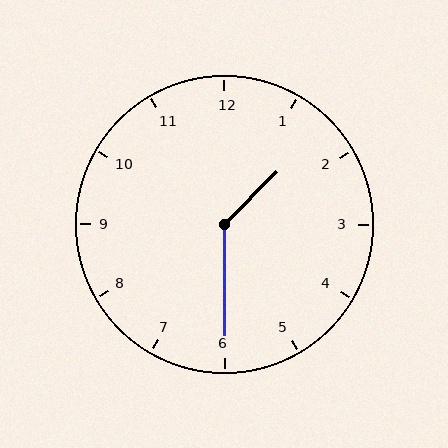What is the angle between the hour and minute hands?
Approximately 135 degrees.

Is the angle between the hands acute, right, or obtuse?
It is obtuse.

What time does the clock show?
1:30.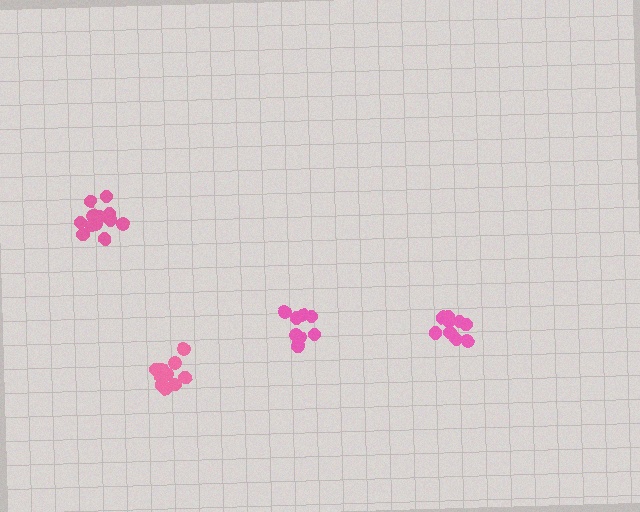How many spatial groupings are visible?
There are 4 spatial groupings.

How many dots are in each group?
Group 1: 9 dots, Group 2: 9 dots, Group 3: 13 dots, Group 4: 11 dots (42 total).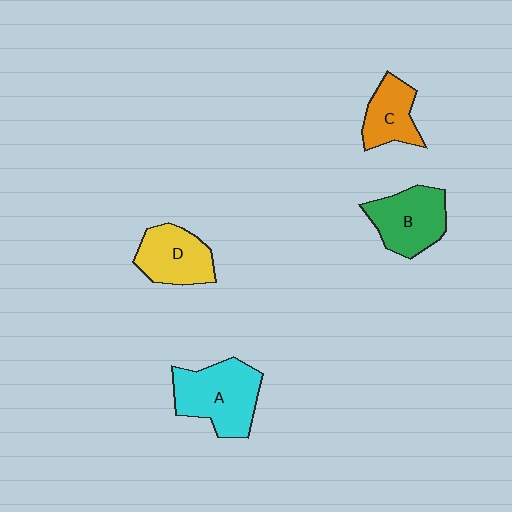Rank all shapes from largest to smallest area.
From largest to smallest: A (cyan), B (green), D (yellow), C (orange).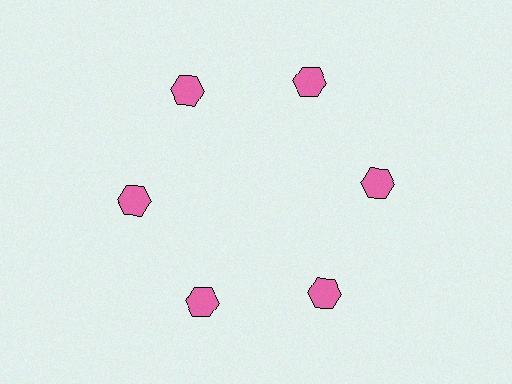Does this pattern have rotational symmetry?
Yes, this pattern has 6-fold rotational symmetry. It looks the same after rotating 60 degrees around the center.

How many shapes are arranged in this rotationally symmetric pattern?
There are 6 shapes, arranged in 6 groups of 1.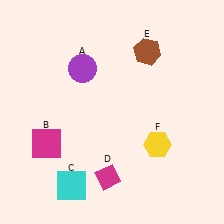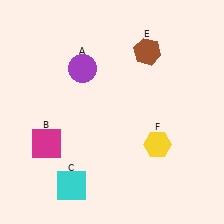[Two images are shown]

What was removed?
The magenta diamond (D) was removed in Image 2.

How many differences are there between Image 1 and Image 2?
There is 1 difference between the two images.